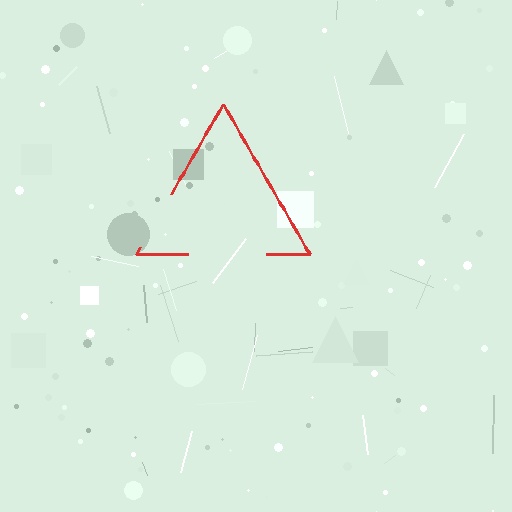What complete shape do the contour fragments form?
The contour fragments form a triangle.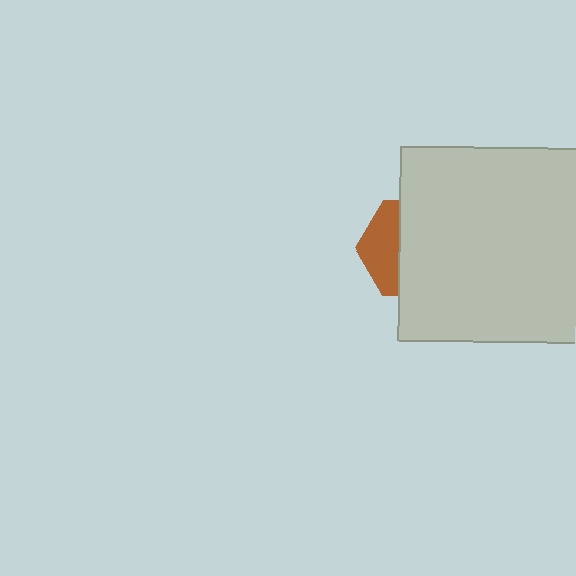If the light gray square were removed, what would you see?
You would see the complete brown hexagon.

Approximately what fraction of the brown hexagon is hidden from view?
Roughly 65% of the brown hexagon is hidden behind the light gray square.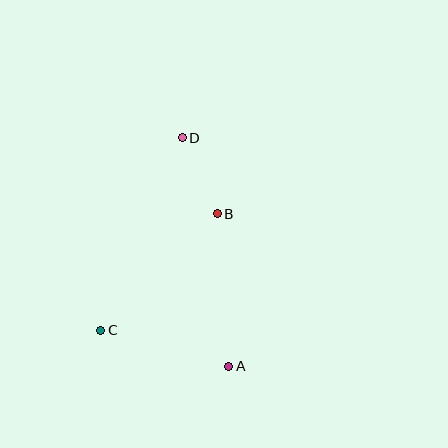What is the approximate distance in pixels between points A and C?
The distance between A and C is approximately 133 pixels.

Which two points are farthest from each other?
Points A and D are farthest from each other.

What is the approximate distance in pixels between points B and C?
The distance between B and C is approximately 164 pixels.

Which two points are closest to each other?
Points B and D are closest to each other.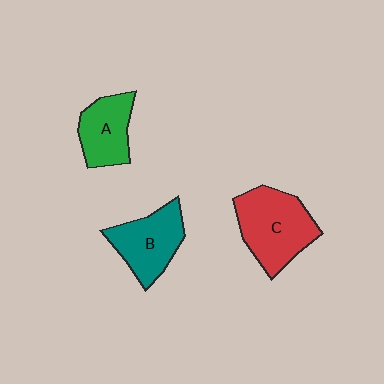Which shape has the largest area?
Shape C (red).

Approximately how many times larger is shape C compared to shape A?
Approximately 1.5 times.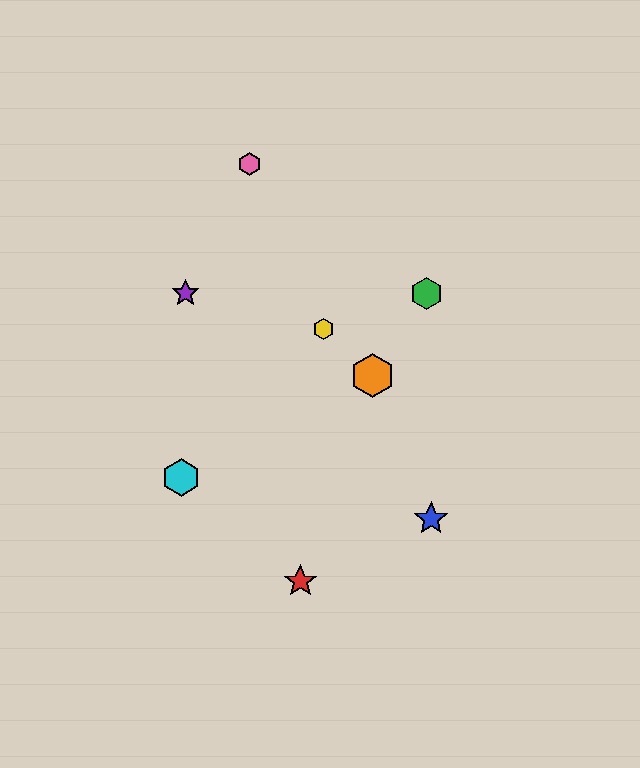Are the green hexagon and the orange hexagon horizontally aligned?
No, the green hexagon is at y≈293 and the orange hexagon is at y≈376.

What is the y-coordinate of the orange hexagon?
The orange hexagon is at y≈376.